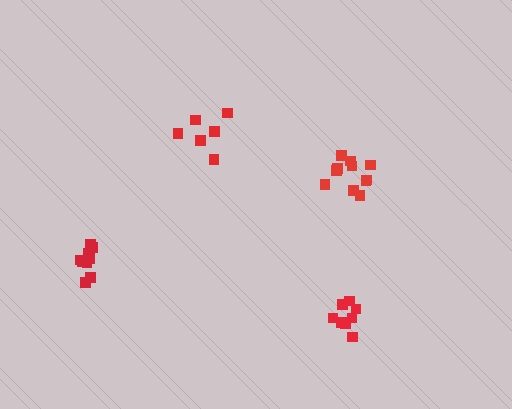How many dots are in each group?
Group 1: 9 dots, Group 2: 6 dots, Group 3: 11 dots, Group 4: 8 dots (34 total).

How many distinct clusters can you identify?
There are 4 distinct clusters.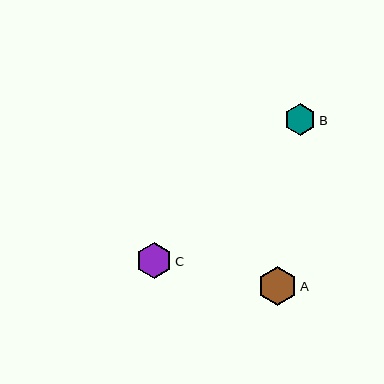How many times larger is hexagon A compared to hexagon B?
Hexagon A is approximately 1.2 times the size of hexagon B.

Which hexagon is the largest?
Hexagon A is the largest with a size of approximately 39 pixels.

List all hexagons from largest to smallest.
From largest to smallest: A, C, B.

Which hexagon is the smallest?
Hexagon B is the smallest with a size of approximately 32 pixels.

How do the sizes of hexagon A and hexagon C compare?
Hexagon A and hexagon C are approximately the same size.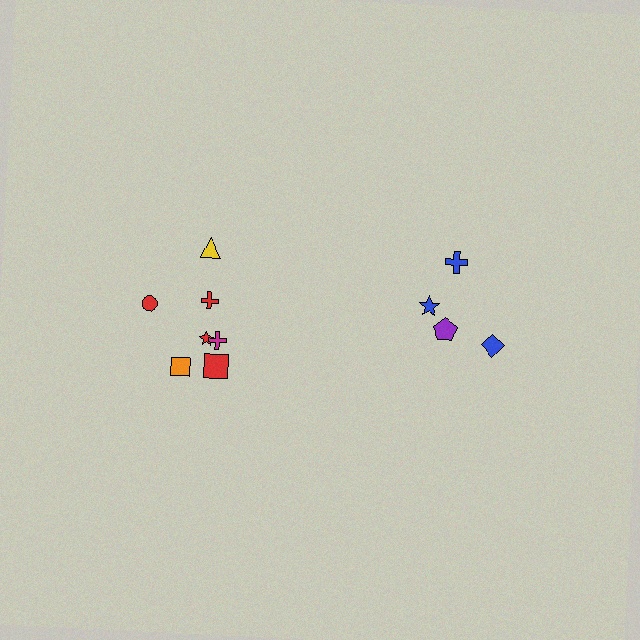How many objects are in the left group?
There are 7 objects.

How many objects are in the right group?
There are 4 objects.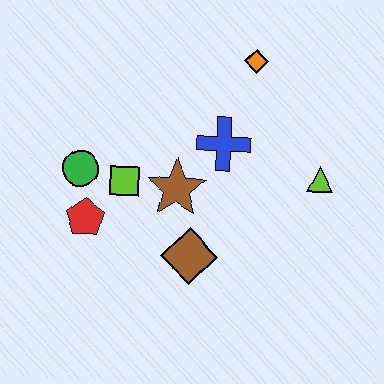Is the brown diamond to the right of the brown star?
Yes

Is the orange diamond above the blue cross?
Yes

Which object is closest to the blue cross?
The brown star is closest to the blue cross.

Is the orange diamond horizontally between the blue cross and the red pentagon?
No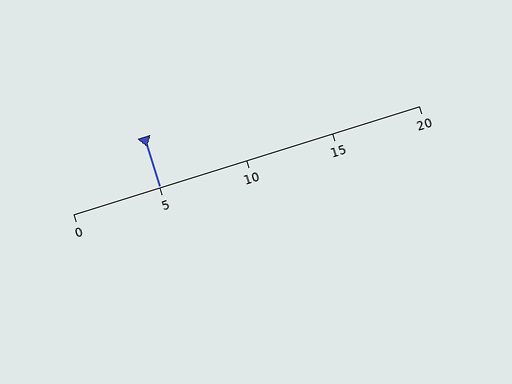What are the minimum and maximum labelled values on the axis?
The axis runs from 0 to 20.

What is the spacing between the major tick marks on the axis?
The major ticks are spaced 5 apart.